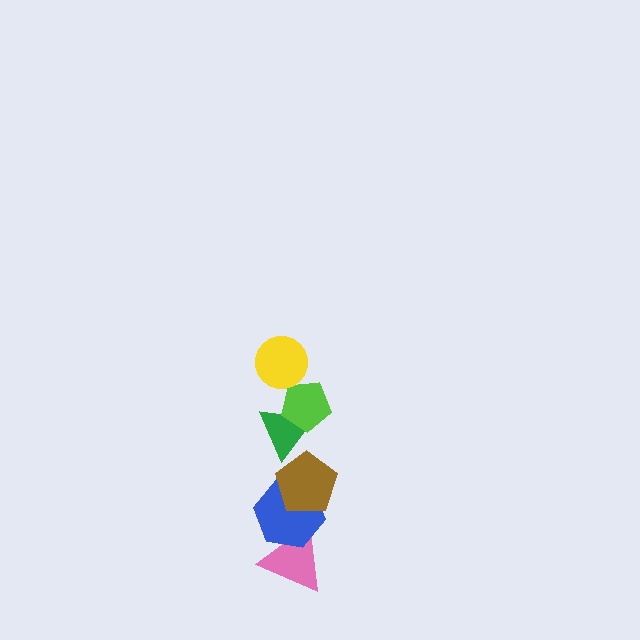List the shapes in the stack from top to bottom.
From top to bottom: the yellow circle, the lime pentagon, the green triangle, the brown pentagon, the blue hexagon, the pink triangle.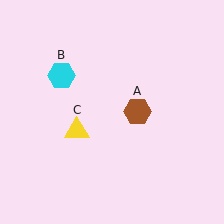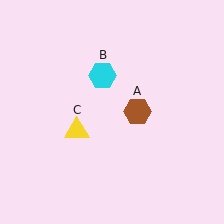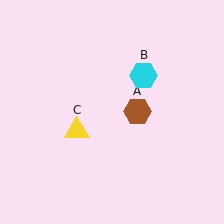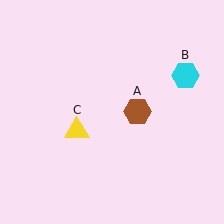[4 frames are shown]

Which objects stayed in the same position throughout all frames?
Brown hexagon (object A) and yellow triangle (object C) remained stationary.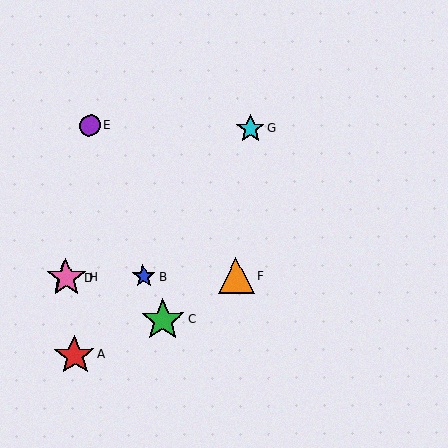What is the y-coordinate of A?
Object A is at y≈355.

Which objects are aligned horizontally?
Objects B, D, F, H are aligned horizontally.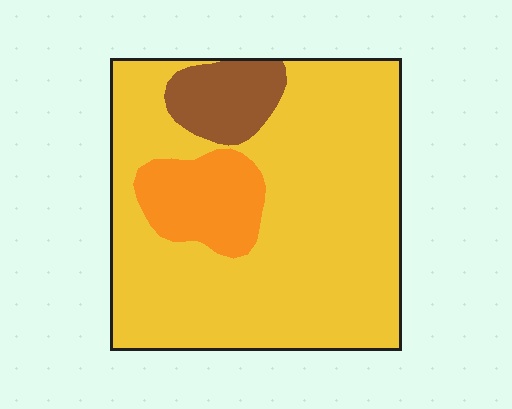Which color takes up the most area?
Yellow, at roughly 80%.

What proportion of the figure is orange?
Orange covers around 10% of the figure.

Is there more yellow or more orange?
Yellow.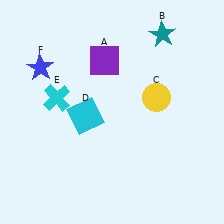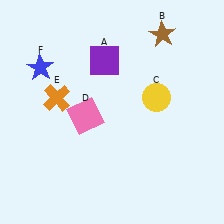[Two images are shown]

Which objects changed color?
B changed from teal to brown. D changed from cyan to pink. E changed from cyan to orange.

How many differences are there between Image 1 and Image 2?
There are 3 differences between the two images.